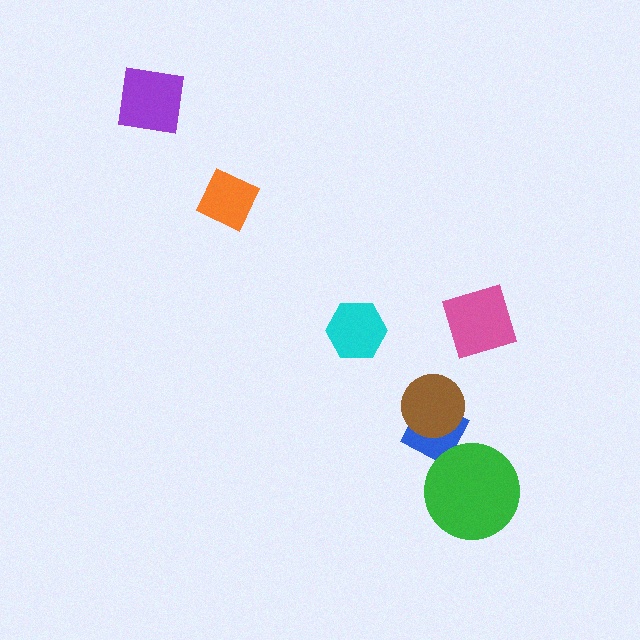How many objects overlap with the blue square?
1 object overlaps with the blue square.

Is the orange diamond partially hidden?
No, no other shape covers it.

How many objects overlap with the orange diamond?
0 objects overlap with the orange diamond.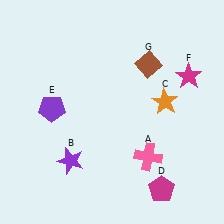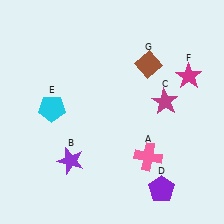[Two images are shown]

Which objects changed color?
C changed from orange to magenta. D changed from magenta to purple. E changed from purple to cyan.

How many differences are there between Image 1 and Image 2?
There are 3 differences between the two images.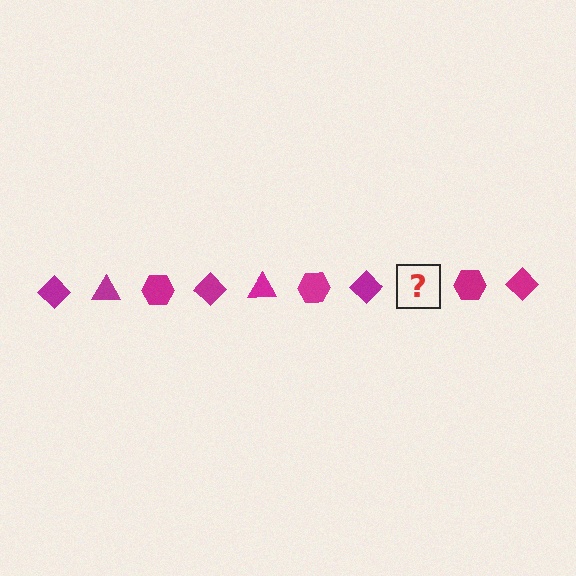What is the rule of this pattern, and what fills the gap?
The rule is that the pattern cycles through diamond, triangle, hexagon shapes in magenta. The gap should be filled with a magenta triangle.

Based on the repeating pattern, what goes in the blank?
The blank should be a magenta triangle.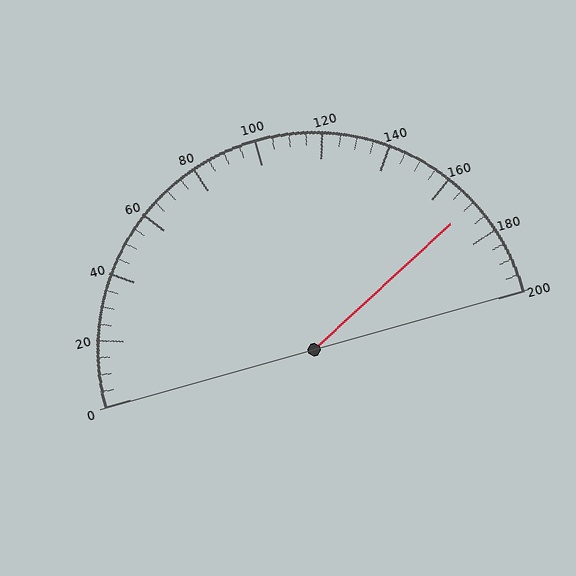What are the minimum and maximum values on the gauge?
The gauge ranges from 0 to 200.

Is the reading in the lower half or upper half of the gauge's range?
The reading is in the upper half of the range (0 to 200).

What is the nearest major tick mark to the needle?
The nearest major tick mark is 160.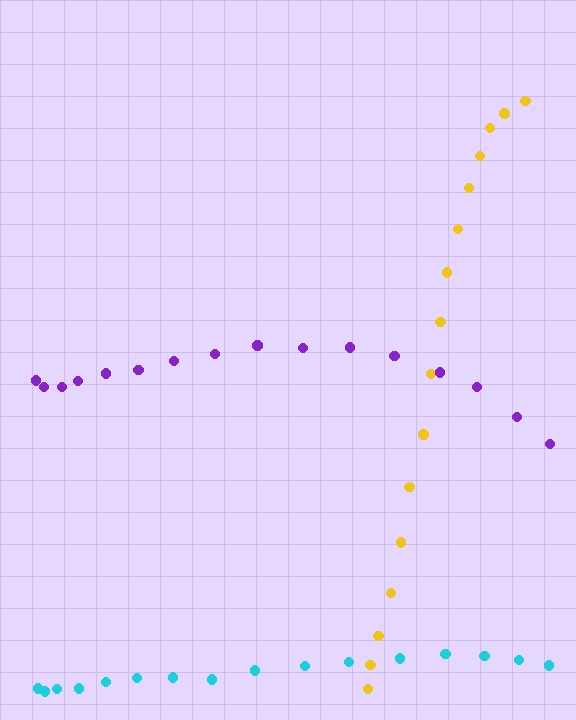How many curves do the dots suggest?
There are 3 distinct paths.